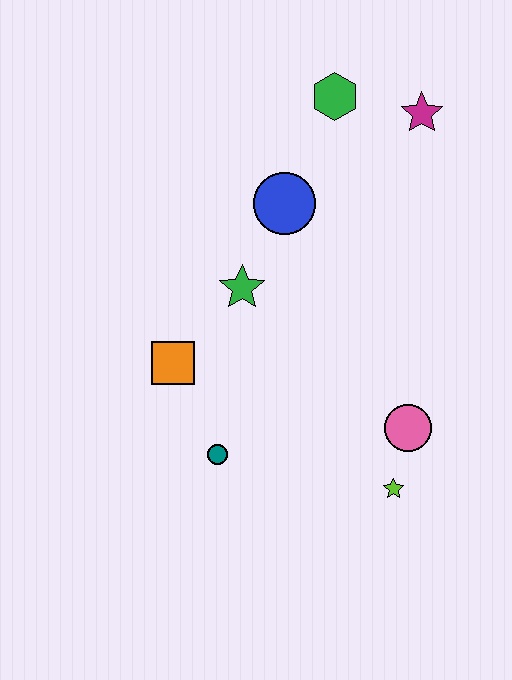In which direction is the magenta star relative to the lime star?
The magenta star is above the lime star.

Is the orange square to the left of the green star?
Yes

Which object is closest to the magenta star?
The green hexagon is closest to the magenta star.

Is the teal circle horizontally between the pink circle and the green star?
No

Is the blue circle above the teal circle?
Yes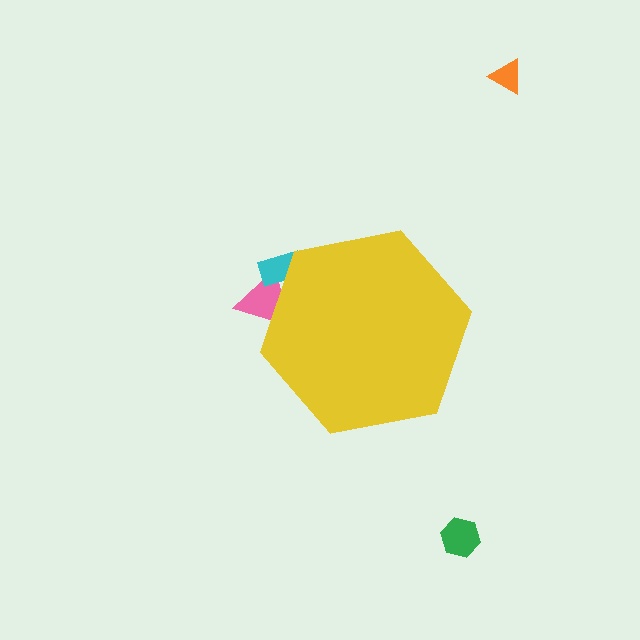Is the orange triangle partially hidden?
No, the orange triangle is fully visible.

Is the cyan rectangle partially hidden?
Yes, the cyan rectangle is partially hidden behind the yellow hexagon.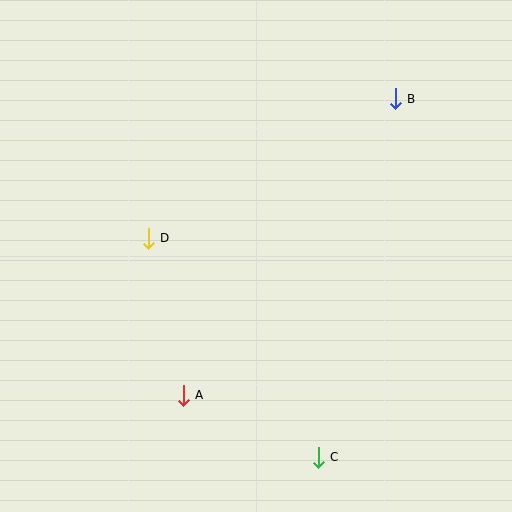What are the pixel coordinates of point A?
Point A is at (183, 395).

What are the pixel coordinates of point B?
Point B is at (395, 99).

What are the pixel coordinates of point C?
Point C is at (318, 457).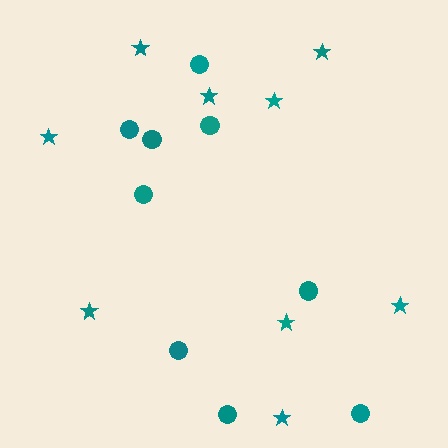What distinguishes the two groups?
There are 2 groups: one group of circles (9) and one group of stars (9).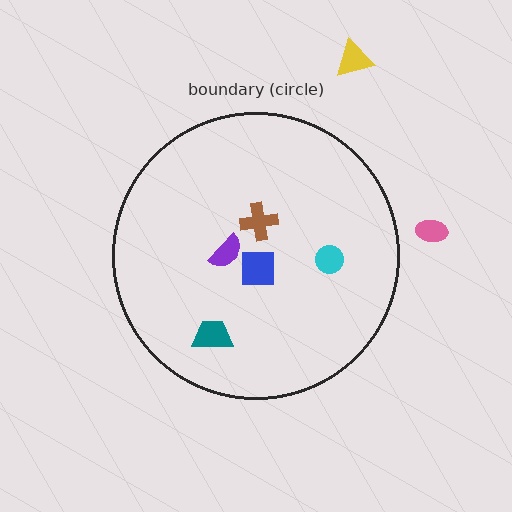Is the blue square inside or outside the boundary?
Inside.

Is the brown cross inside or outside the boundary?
Inside.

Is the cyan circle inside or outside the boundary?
Inside.